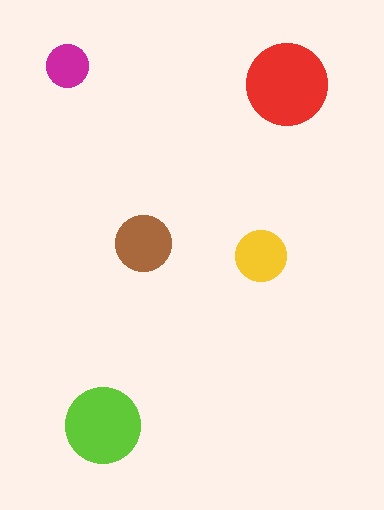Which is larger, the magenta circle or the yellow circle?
The yellow one.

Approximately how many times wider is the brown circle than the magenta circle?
About 1.5 times wider.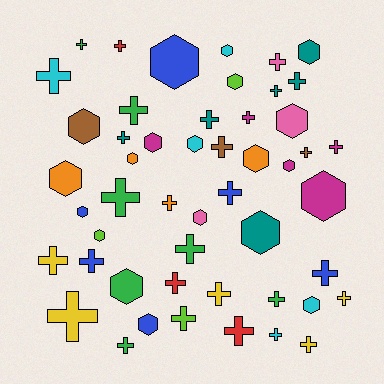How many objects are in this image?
There are 50 objects.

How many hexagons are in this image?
There are 20 hexagons.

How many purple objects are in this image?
There are no purple objects.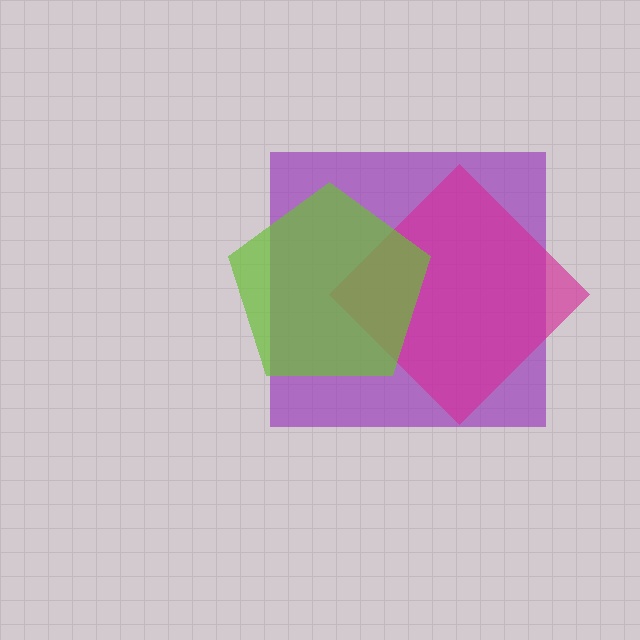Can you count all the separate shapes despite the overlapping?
Yes, there are 3 separate shapes.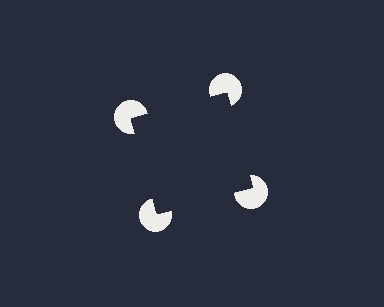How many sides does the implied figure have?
4 sides.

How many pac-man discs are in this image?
There are 4 — one at each vertex of the illusory square.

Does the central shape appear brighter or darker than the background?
It typically appears slightly darker than the background, even though no actual brightness change is drawn.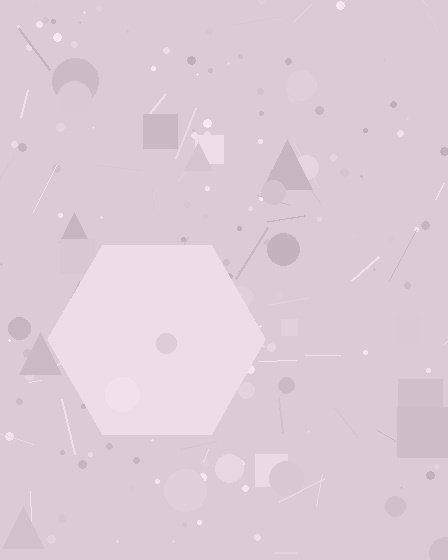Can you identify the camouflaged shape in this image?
The camouflaged shape is a hexagon.